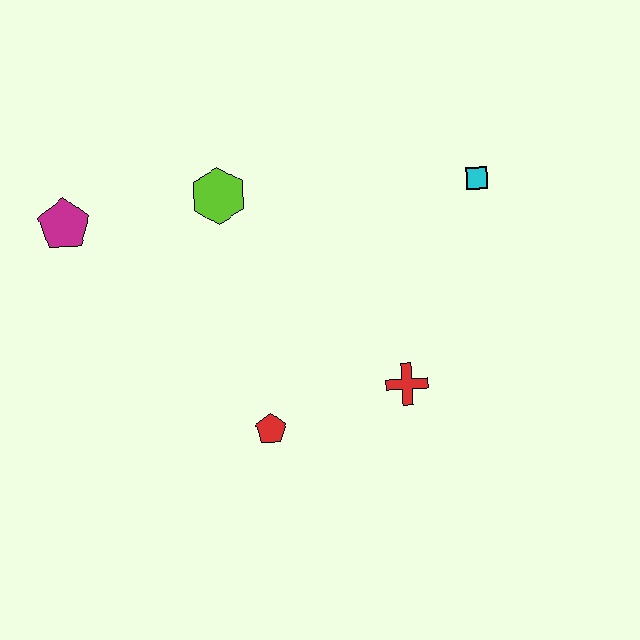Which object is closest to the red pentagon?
The red cross is closest to the red pentagon.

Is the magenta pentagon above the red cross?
Yes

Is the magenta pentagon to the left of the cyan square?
Yes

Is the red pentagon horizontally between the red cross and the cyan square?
No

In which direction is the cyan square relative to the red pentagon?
The cyan square is above the red pentagon.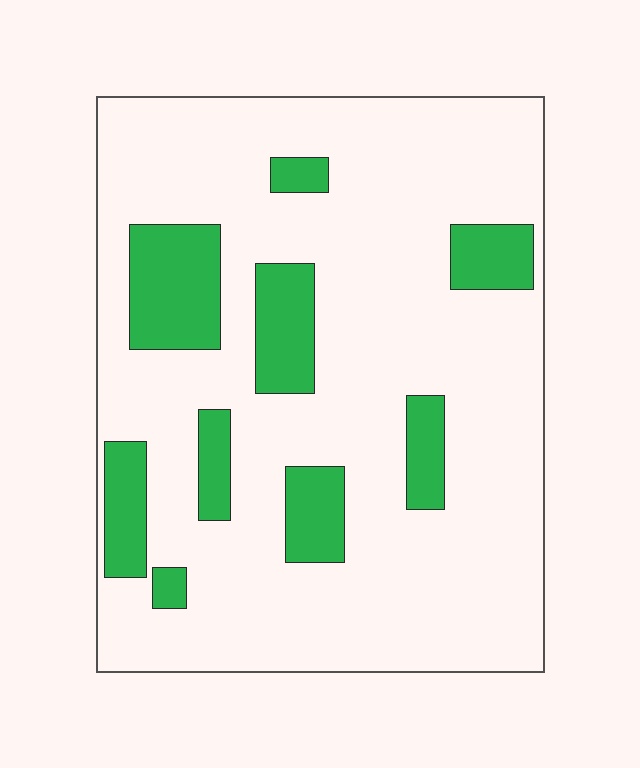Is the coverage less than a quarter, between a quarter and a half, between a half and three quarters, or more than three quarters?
Less than a quarter.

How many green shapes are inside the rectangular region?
9.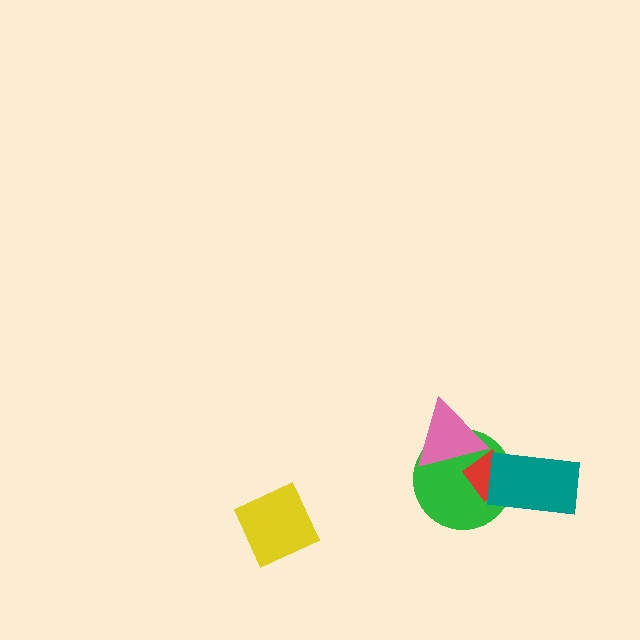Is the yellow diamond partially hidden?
No, no other shape covers it.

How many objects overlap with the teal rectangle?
2 objects overlap with the teal rectangle.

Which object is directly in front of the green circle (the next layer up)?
The red diamond is directly in front of the green circle.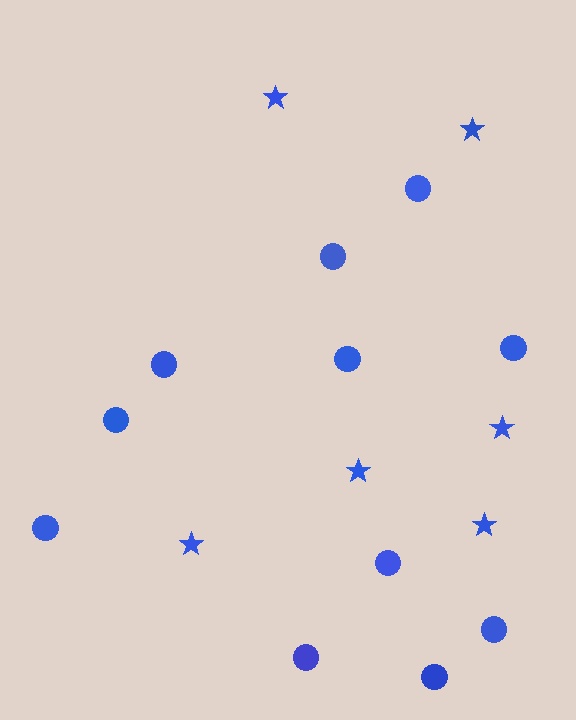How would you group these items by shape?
There are 2 groups: one group of circles (11) and one group of stars (6).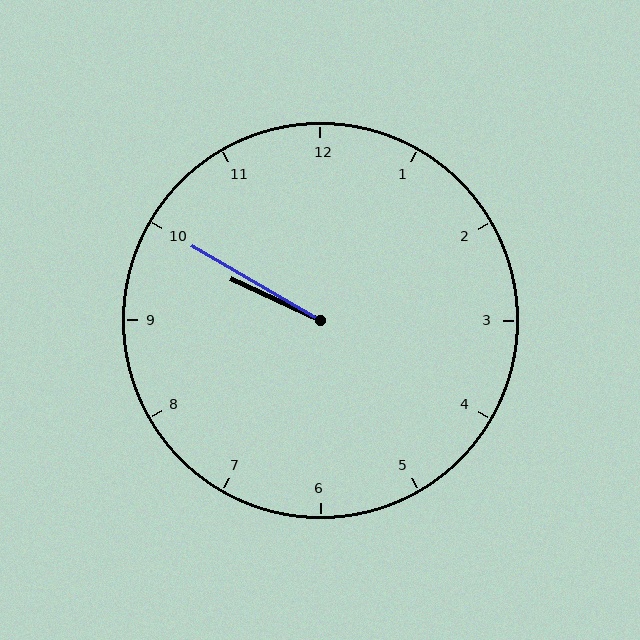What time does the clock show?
9:50.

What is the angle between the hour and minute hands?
Approximately 5 degrees.